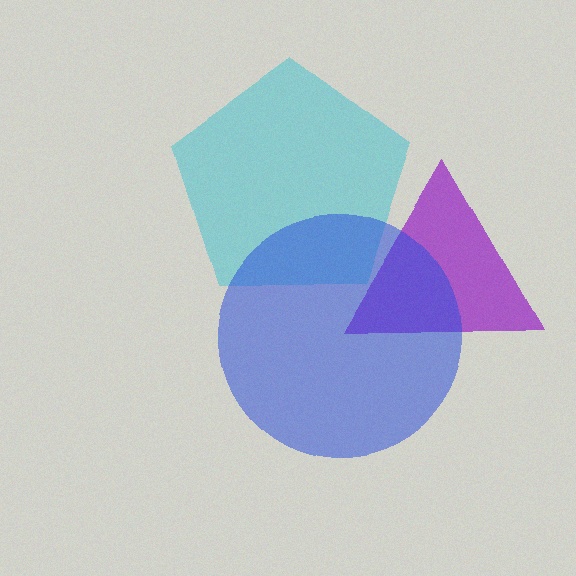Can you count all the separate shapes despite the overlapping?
Yes, there are 3 separate shapes.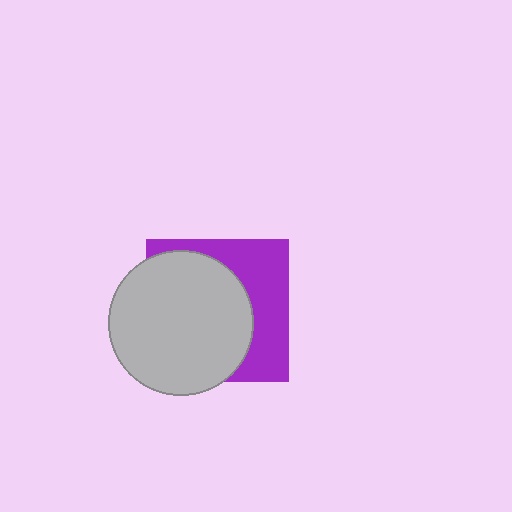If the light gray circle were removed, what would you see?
You would see the complete purple square.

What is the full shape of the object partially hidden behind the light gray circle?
The partially hidden object is a purple square.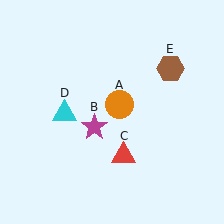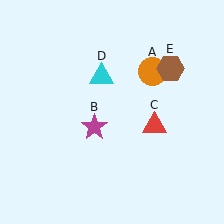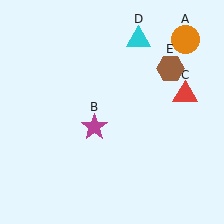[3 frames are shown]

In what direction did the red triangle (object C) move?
The red triangle (object C) moved up and to the right.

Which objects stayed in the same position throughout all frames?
Magenta star (object B) and brown hexagon (object E) remained stationary.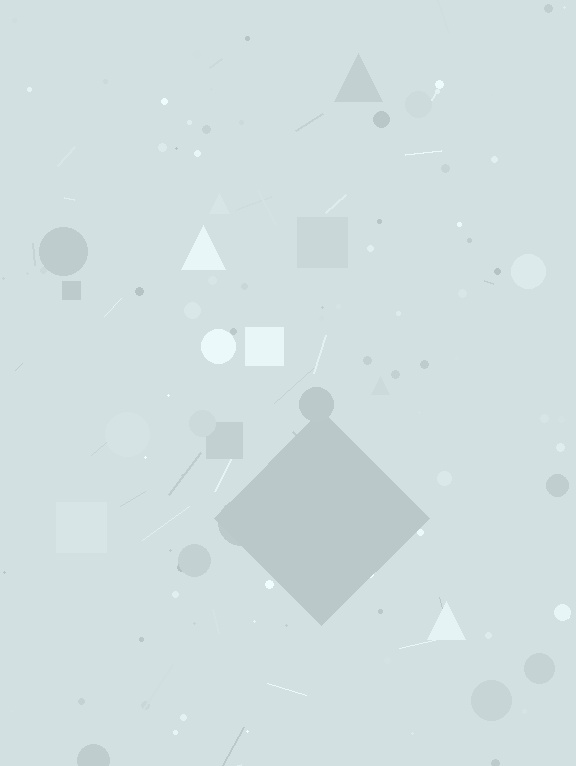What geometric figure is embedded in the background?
A diamond is embedded in the background.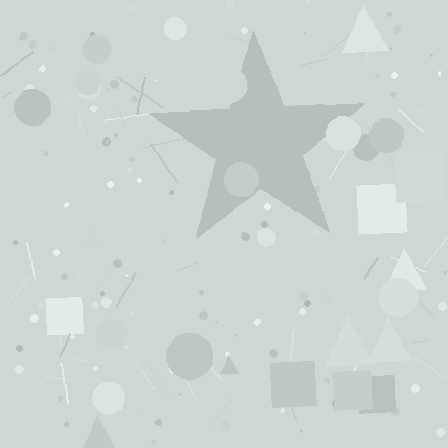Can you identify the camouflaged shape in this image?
The camouflaged shape is a star.